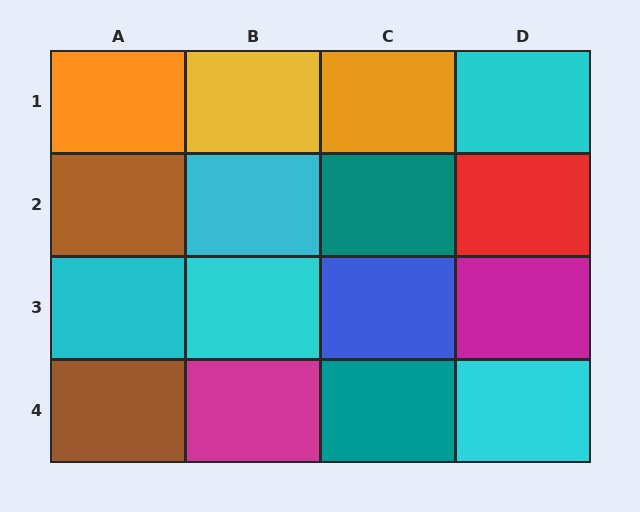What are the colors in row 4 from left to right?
Brown, magenta, teal, cyan.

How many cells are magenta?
2 cells are magenta.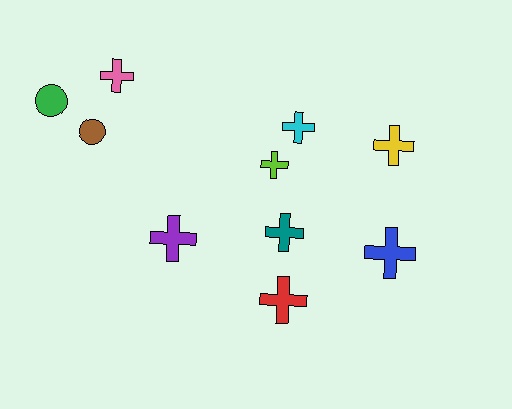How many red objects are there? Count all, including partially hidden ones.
There is 1 red object.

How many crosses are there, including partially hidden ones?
There are 8 crosses.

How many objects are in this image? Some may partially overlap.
There are 10 objects.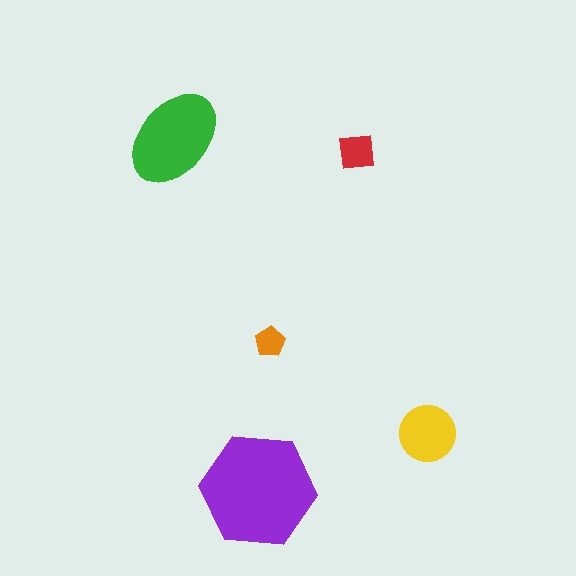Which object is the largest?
The purple hexagon.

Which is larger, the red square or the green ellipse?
The green ellipse.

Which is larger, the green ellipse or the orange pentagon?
The green ellipse.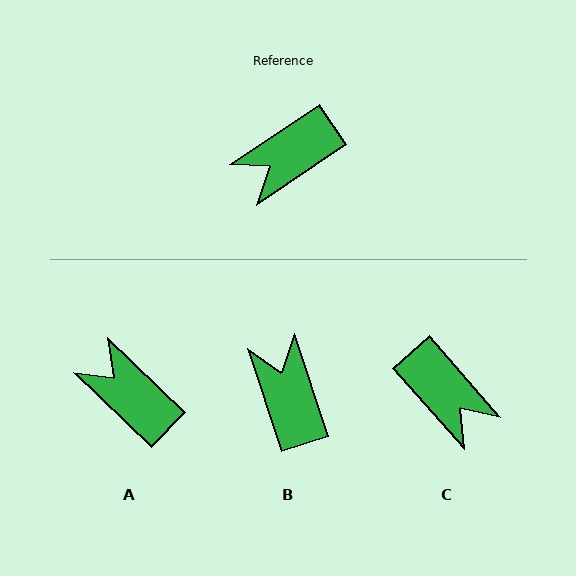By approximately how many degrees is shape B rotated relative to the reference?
Approximately 106 degrees clockwise.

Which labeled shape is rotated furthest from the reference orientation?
B, about 106 degrees away.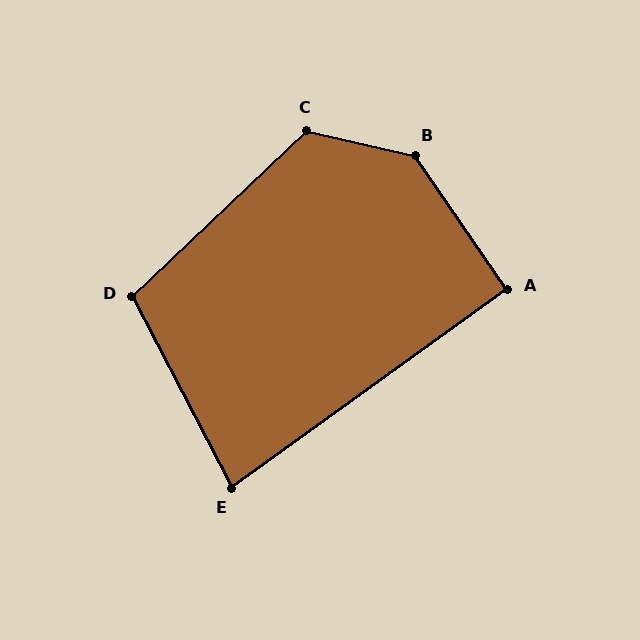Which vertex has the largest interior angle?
B, at approximately 138 degrees.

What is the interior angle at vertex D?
Approximately 106 degrees (obtuse).